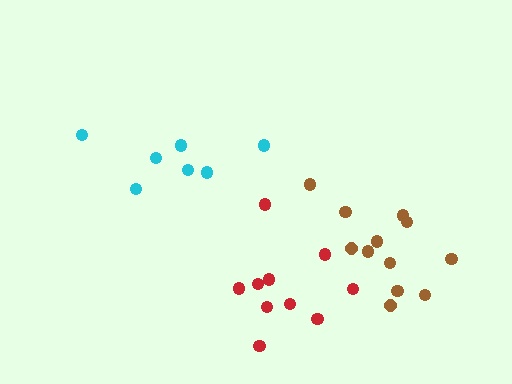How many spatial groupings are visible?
There are 3 spatial groupings.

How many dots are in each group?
Group 1: 7 dots, Group 2: 12 dots, Group 3: 10 dots (29 total).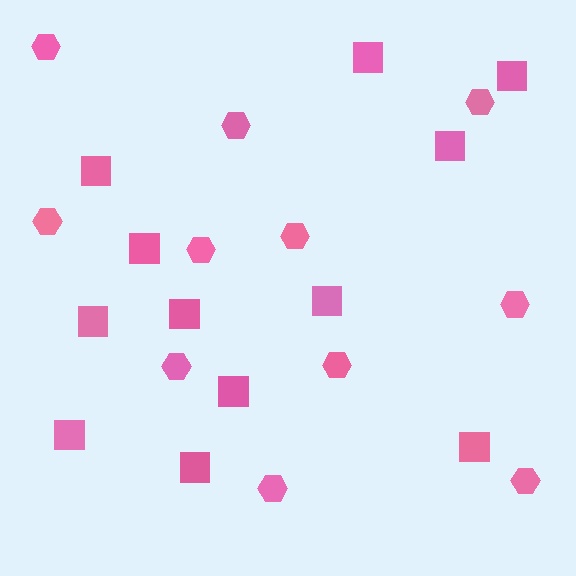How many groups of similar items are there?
There are 2 groups: one group of squares (12) and one group of hexagons (11).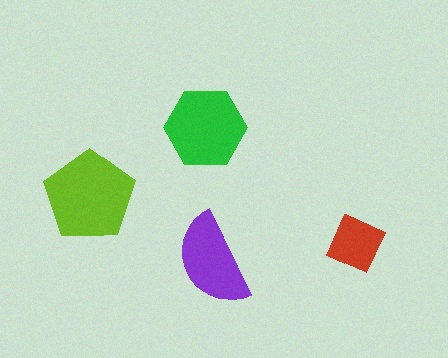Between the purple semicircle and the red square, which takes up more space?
The purple semicircle.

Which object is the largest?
The lime pentagon.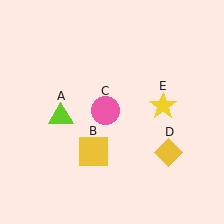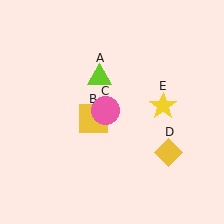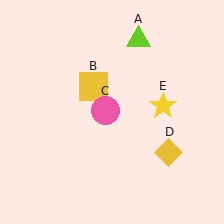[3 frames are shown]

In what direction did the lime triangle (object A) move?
The lime triangle (object A) moved up and to the right.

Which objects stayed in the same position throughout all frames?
Pink circle (object C) and yellow diamond (object D) and yellow star (object E) remained stationary.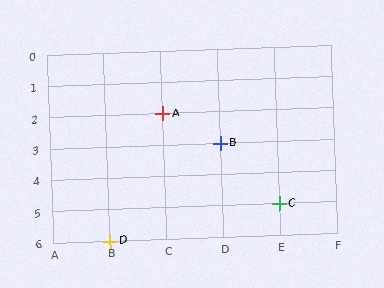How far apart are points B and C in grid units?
Points B and C are 1 column and 2 rows apart (about 2.2 grid units diagonally).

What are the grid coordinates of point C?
Point C is at grid coordinates (E, 5).